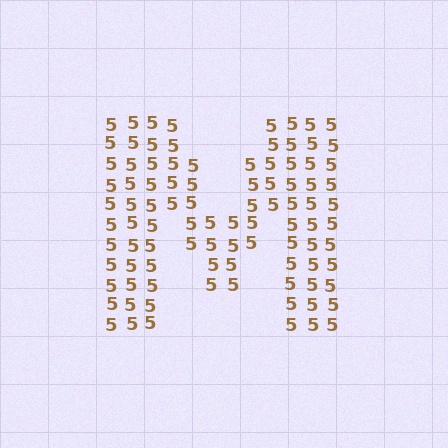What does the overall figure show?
The overall figure shows the letter M.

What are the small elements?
The small elements are digit 5's.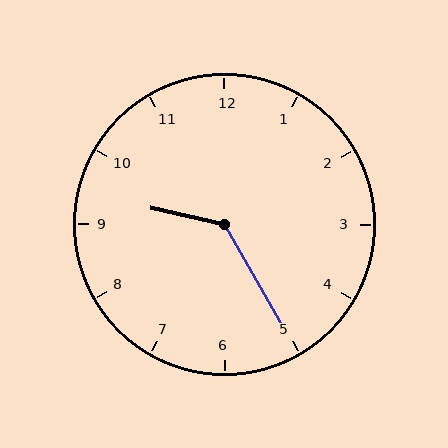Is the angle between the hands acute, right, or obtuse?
It is obtuse.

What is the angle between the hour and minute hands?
Approximately 132 degrees.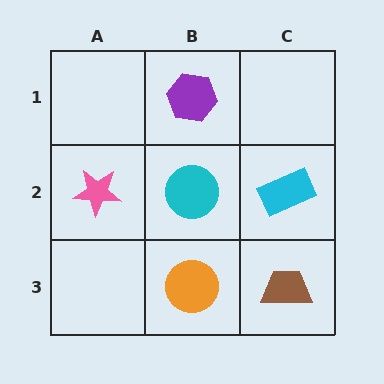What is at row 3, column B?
An orange circle.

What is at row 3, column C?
A brown trapezoid.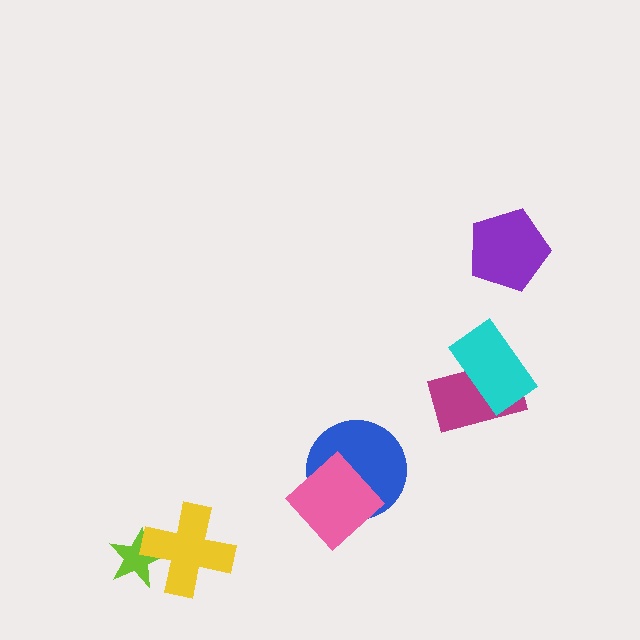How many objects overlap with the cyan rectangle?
1 object overlaps with the cyan rectangle.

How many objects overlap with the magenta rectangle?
1 object overlaps with the magenta rectangle.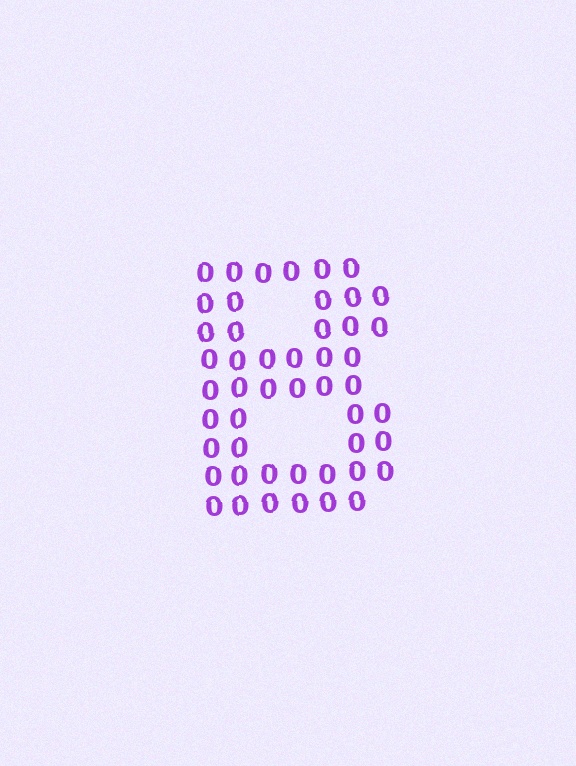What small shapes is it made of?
It is made of small digit 0's.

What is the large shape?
The large shape is the letter B.